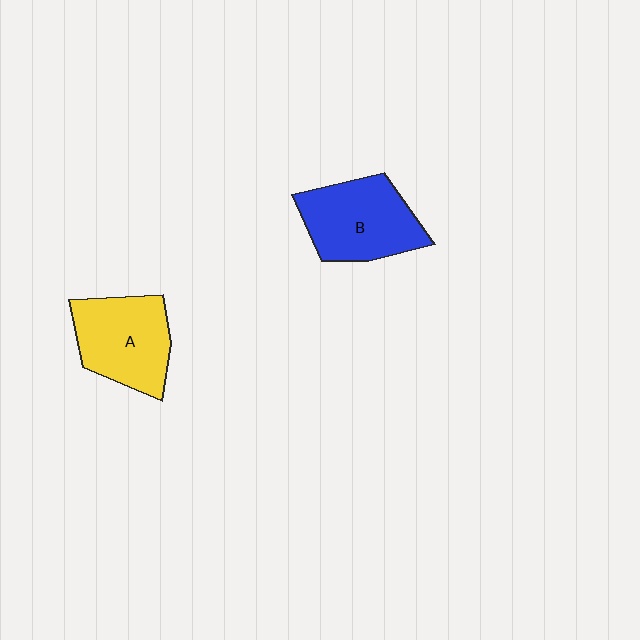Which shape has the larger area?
Shape B (blue).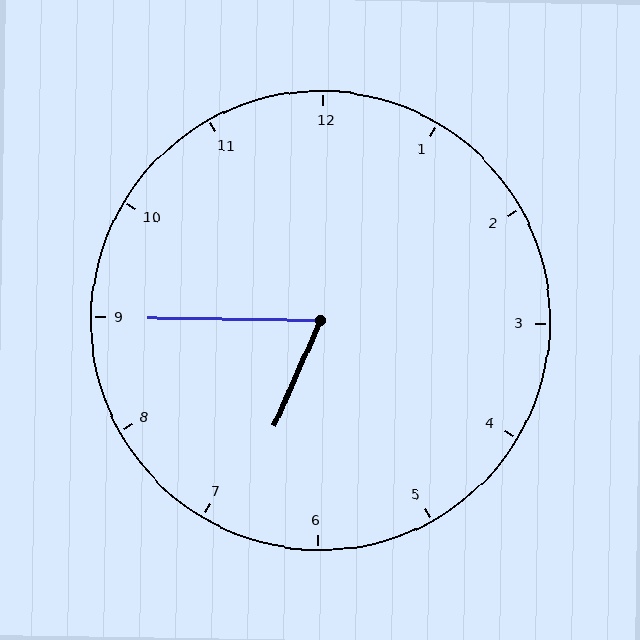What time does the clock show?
6:45.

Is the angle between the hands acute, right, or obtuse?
It is acute.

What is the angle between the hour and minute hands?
Approximately 68 degrees.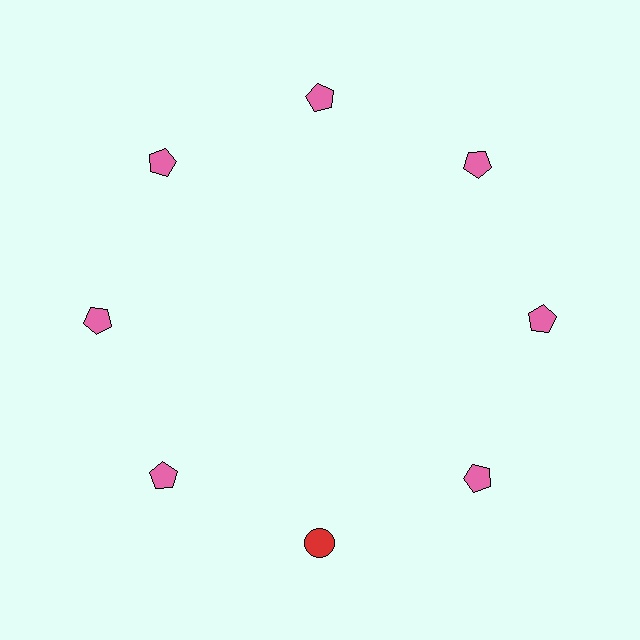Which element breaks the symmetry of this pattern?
The red circle at roughly the 6 o'clock position breaks the symmetry. All other shapes are pink pentagons.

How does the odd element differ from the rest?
It differs in both color (red instead of pink) and shape (circle instead of pentagon).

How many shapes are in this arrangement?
There are 8 shapes arranged in a ring pattern.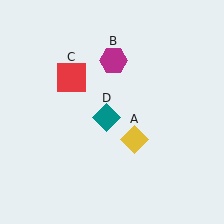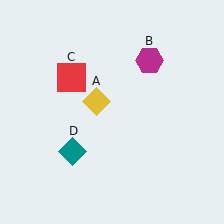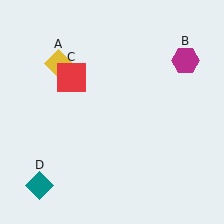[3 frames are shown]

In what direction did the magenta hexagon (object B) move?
The magenta hexagon (object B) moved right.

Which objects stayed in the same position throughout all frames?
Red square (object C) remained stationary.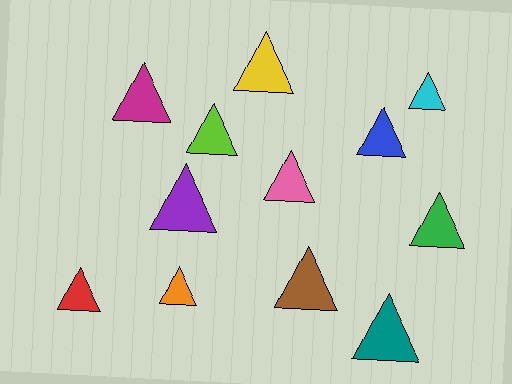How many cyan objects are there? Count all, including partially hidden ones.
There is 1 cyan object.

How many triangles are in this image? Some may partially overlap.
There are 12 triangles.